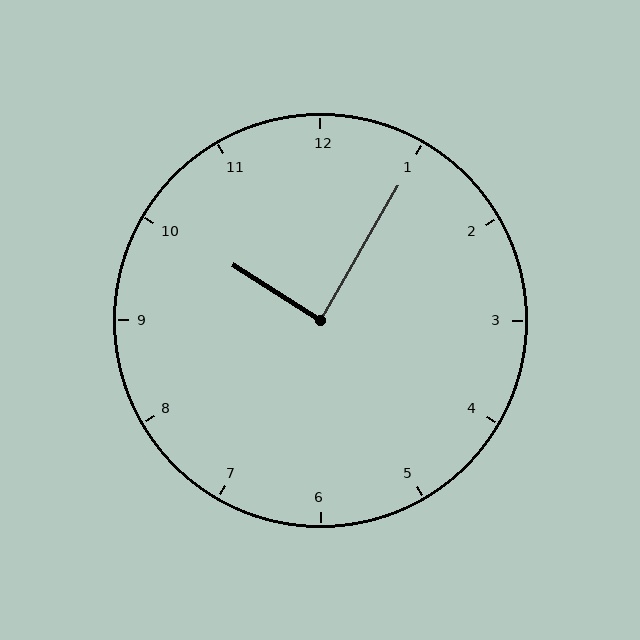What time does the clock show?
10:05.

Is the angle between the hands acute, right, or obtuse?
It is right.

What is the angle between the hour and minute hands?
Approximately 88 degrees.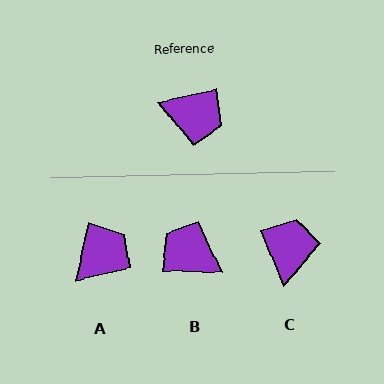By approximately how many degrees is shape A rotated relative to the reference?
Approximately 65 degrees counter-clockwise.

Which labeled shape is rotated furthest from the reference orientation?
B, about 166 degrees away.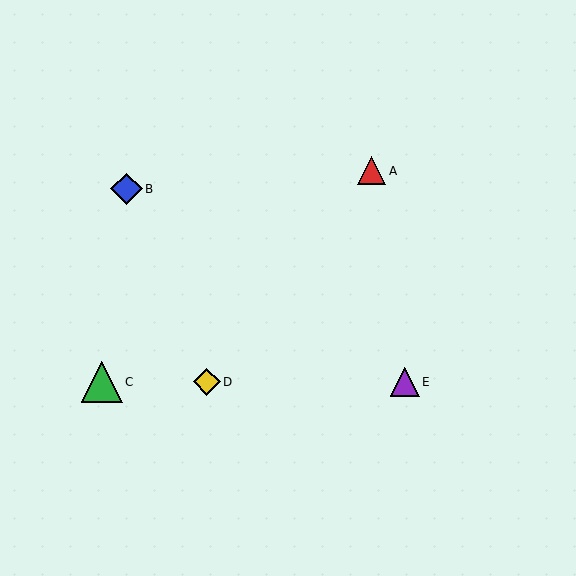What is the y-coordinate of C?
Object C is at y≈382.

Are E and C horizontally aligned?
Yes, both are at y≈382.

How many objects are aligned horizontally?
3 objects (C, D, E) are aligned horizontally.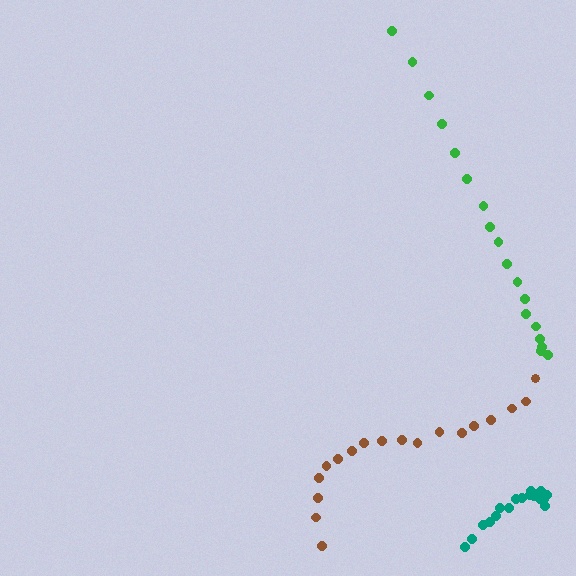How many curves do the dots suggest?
There are 3 distinct paths.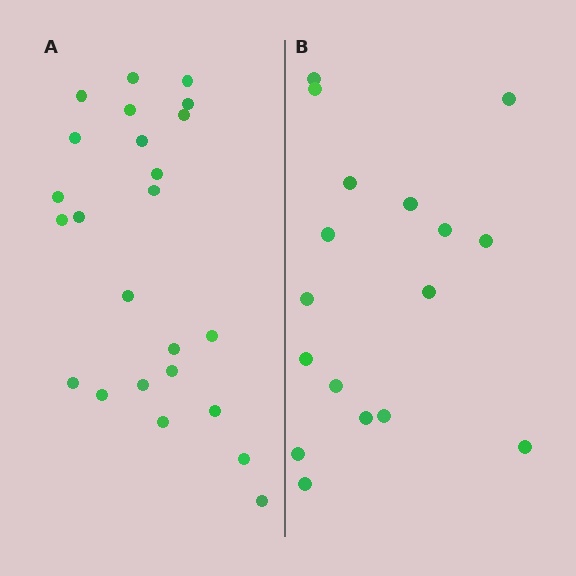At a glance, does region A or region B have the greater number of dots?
Region A (the left region) has more dots.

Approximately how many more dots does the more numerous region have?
Region A has roughly 8 or so more dots than region B.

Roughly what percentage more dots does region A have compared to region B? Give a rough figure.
About 40% more.